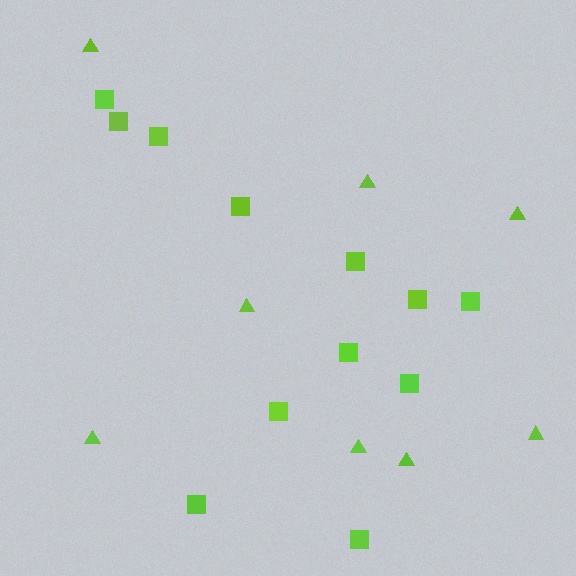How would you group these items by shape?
There are 2 groups: one group of triangles (8) and one group of squares (12).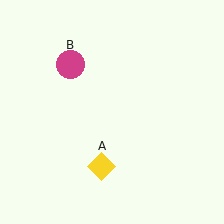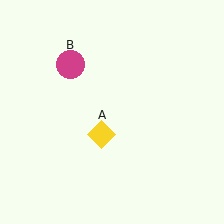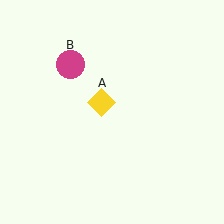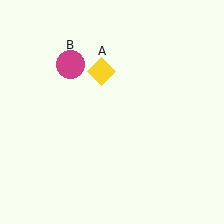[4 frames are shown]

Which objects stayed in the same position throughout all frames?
Magenta circle (object B) remained stationary.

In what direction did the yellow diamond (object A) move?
The yellow diamond (object A) moved up.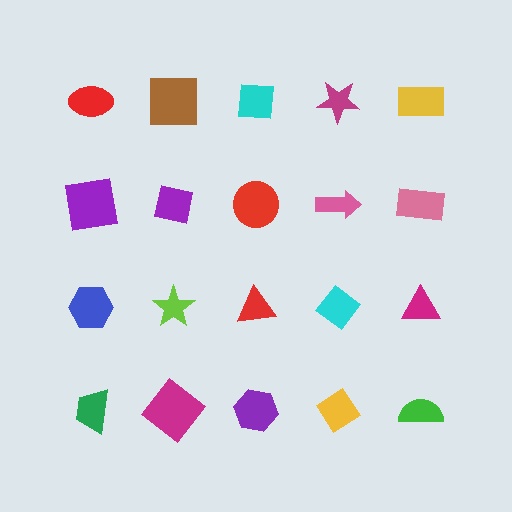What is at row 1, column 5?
A yellow rectangle.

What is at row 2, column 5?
A pink rectangle.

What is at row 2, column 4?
A pink arrow.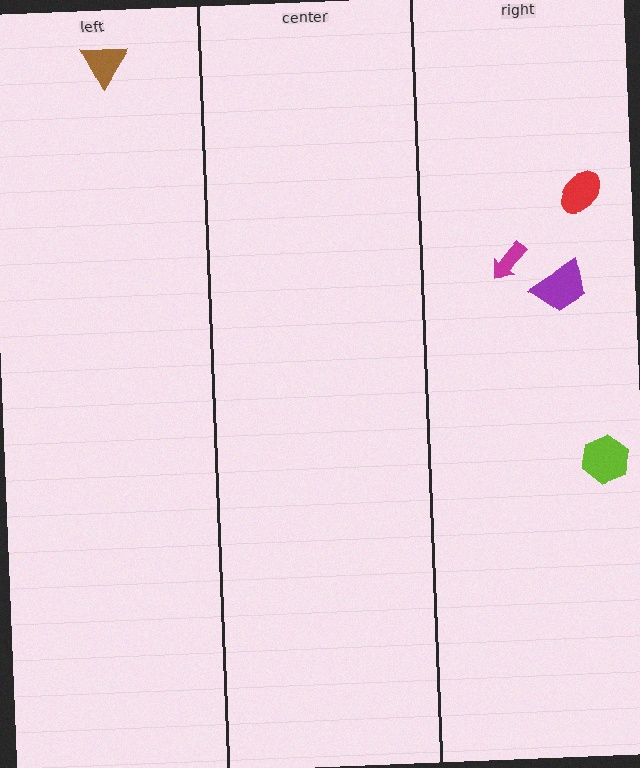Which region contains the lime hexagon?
The right region.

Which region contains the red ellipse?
The right region.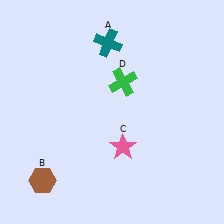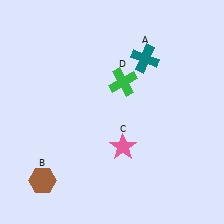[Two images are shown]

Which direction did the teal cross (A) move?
The teal cross (A) moved right.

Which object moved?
The teal cross (A) moved right.